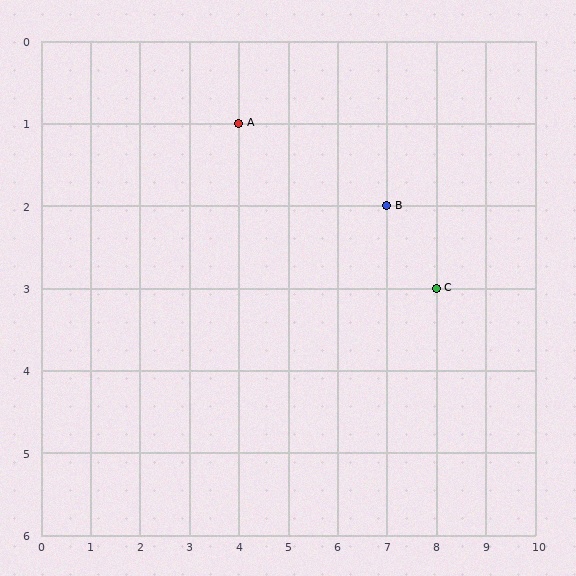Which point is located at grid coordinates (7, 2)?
Point B is at (7, 2).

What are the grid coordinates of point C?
Point C is at grid coordinates (8, 3).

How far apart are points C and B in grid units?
Points C and B are 1 column and 1 row apart (about 1.4 grid units diagonally).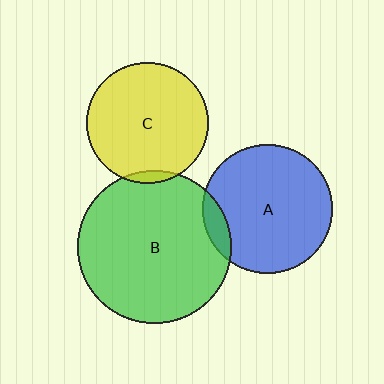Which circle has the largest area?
Circle B (green).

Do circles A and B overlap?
Yes.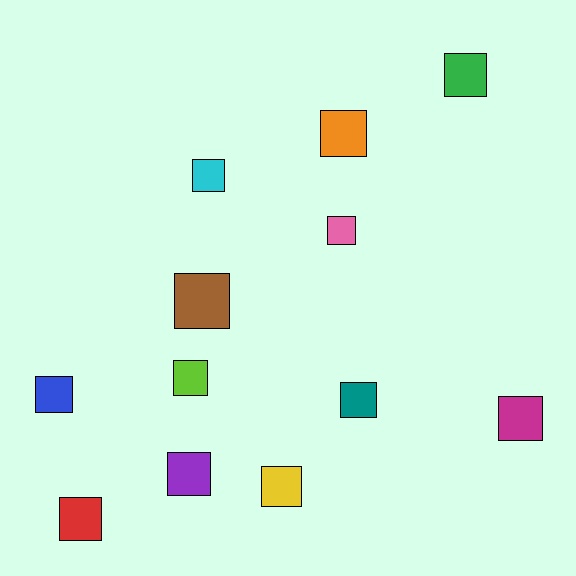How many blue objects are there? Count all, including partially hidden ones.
There is 1 blue object.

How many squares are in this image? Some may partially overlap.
There are 12 squares.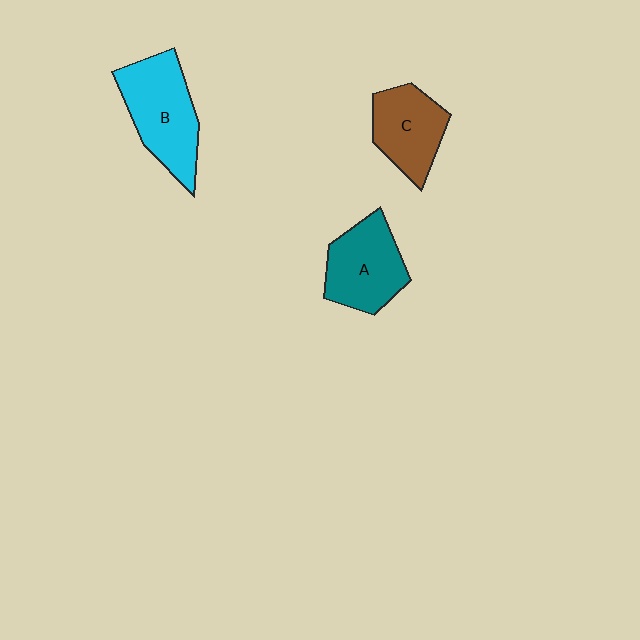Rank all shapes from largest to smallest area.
From largest to smallest: B (cyan), A (teal), C (brown).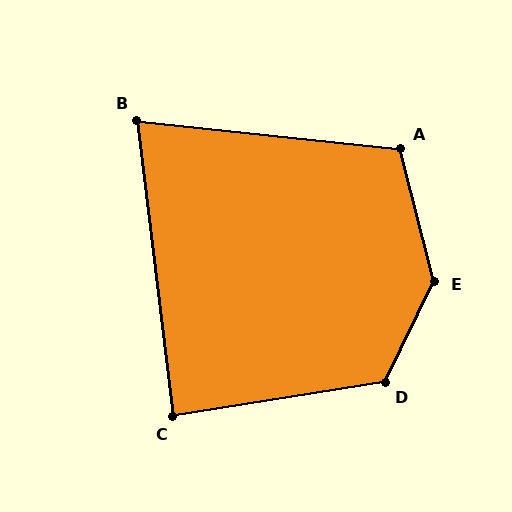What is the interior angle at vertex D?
Approximately 125 degrees (obtuse).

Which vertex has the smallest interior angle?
B, at approximately 77 degrees.